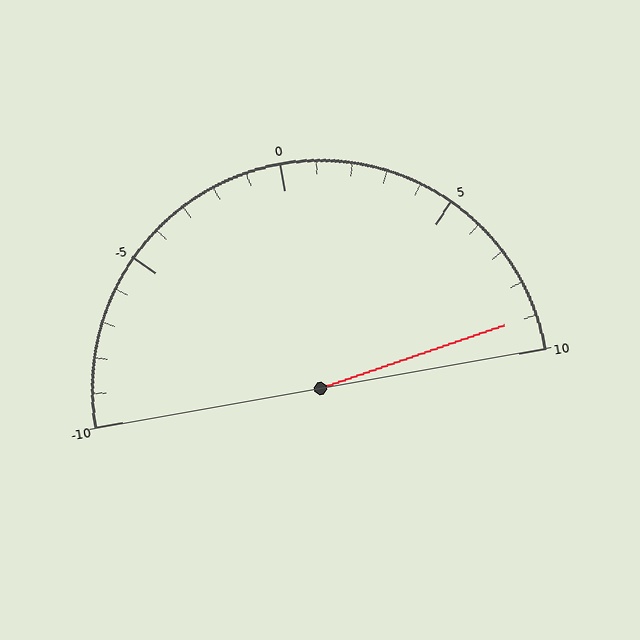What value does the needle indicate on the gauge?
The needle indicates approximately 9.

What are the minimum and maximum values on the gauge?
The gauge ranges from -10 to 10.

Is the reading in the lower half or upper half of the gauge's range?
The reading is in the upper half of the range (-10 to 10).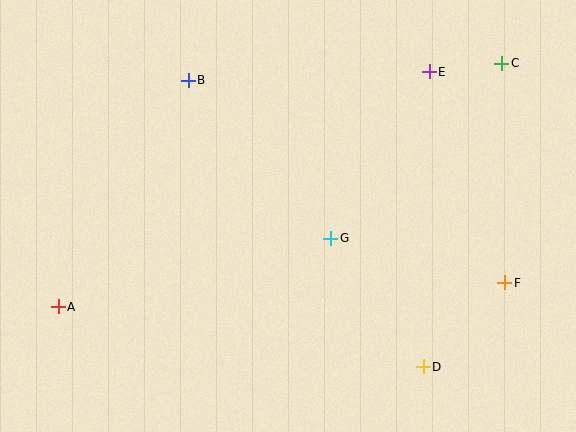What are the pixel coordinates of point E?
Point E is at (429, 72).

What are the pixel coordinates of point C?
Point C is at (502, 63).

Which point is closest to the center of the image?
Point G at (331, 238) is closest to the center.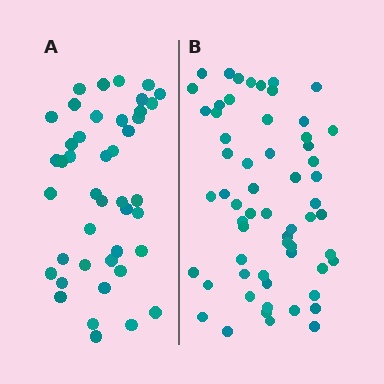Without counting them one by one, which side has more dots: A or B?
Region B (the right region) has more dots.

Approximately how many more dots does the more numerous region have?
Region B has approximately 15 more dots than region A.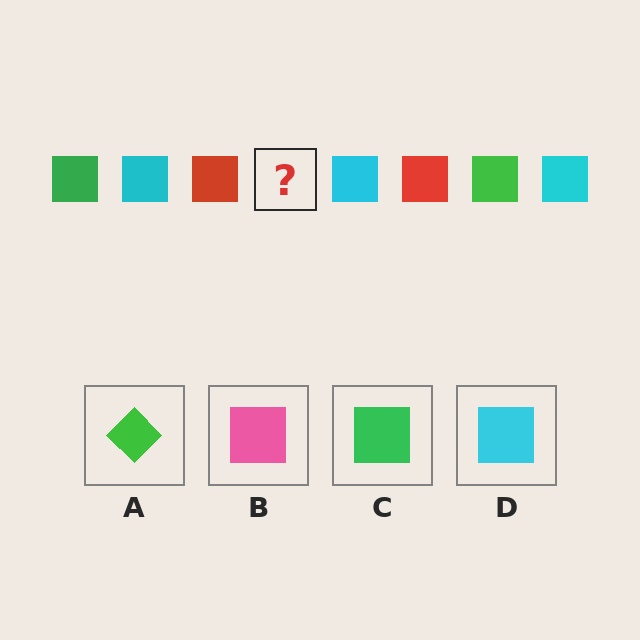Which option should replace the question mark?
Option C.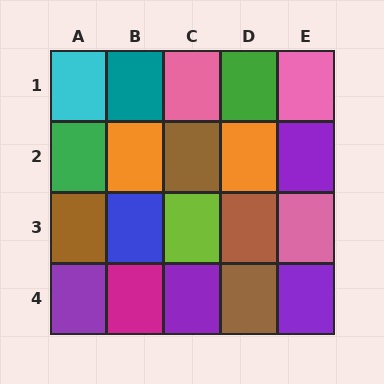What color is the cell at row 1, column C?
Pink.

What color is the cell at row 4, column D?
Brown.